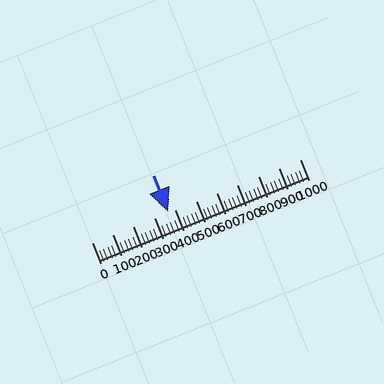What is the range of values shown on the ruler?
The ruler shows values from 0 to 1000.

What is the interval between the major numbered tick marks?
The major tick marks are spaced 100 units apart.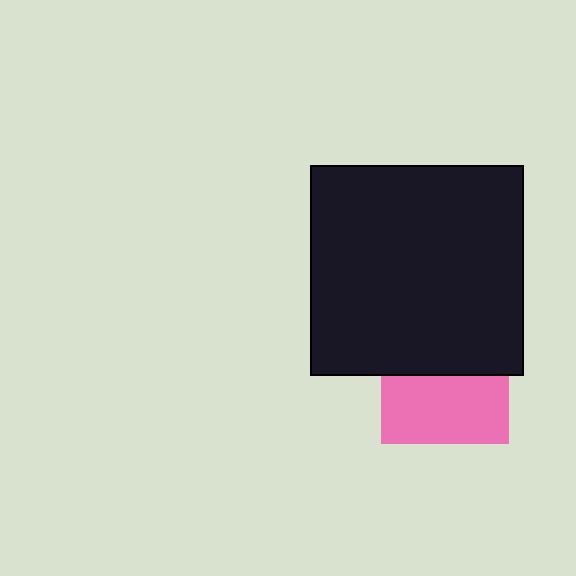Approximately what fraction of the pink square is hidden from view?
Roughly 47% of the pink square is hidden behind the black rectangle.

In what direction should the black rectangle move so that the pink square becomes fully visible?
The black rectangle should move up. That is the shortest direction to clear the overlap and leave the pink square fully visible.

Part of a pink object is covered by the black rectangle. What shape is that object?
It is a square.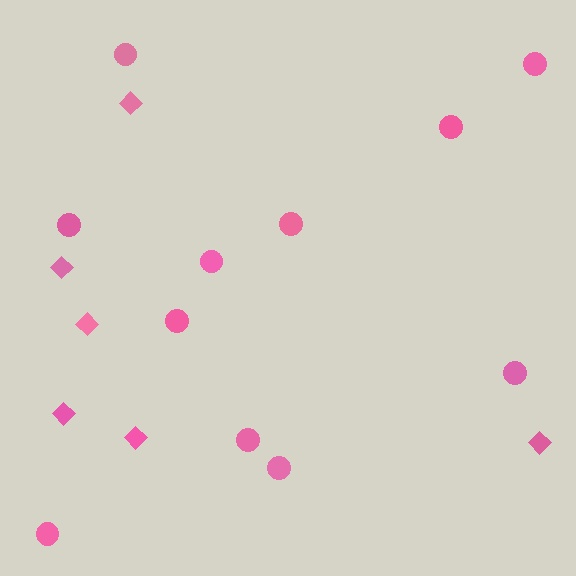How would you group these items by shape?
There are 2 groups: one group of circles (11) and one group of diamonds (6).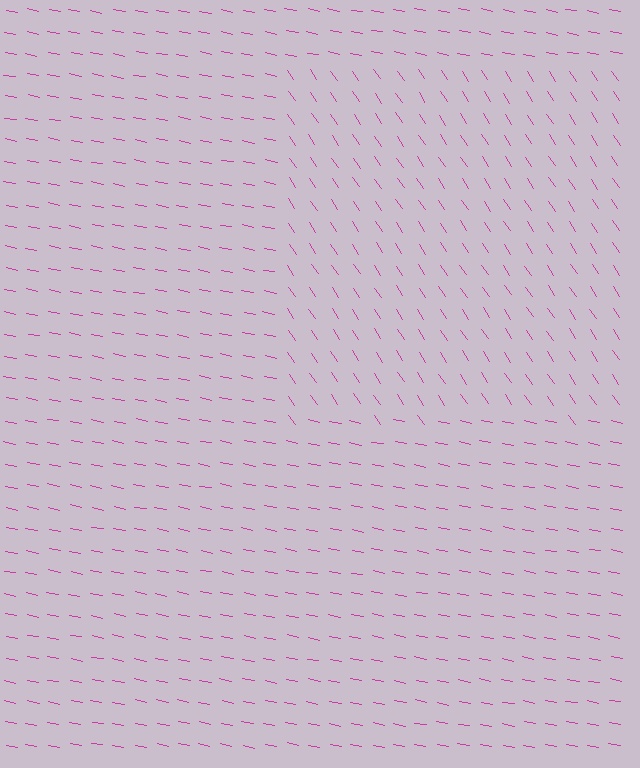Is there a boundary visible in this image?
Yes, there is a texture boundary formed by a change in line orientation.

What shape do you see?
I see a rectangle.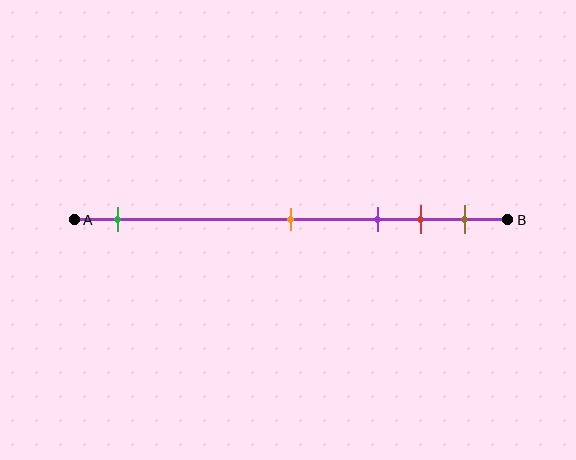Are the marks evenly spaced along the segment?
No, the marks are not evenly spaced.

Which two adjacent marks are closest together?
The red and brown marks are the closest adjacent pair.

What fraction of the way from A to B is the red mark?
The red mark is approximately 80% (0.8) of the way from A to B.